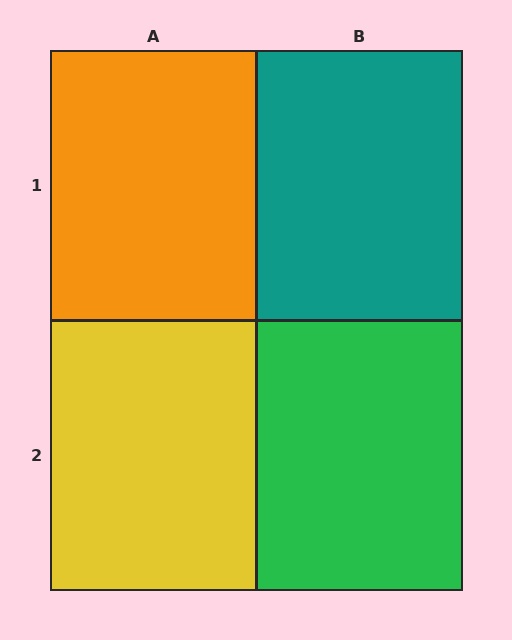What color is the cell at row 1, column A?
Orange.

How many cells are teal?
1 cell is teal.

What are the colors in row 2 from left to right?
Yellow, green.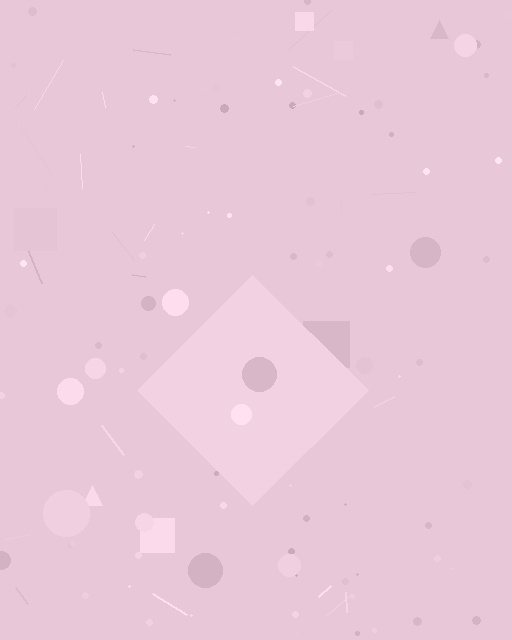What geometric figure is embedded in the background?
A diamond is embedded in the background.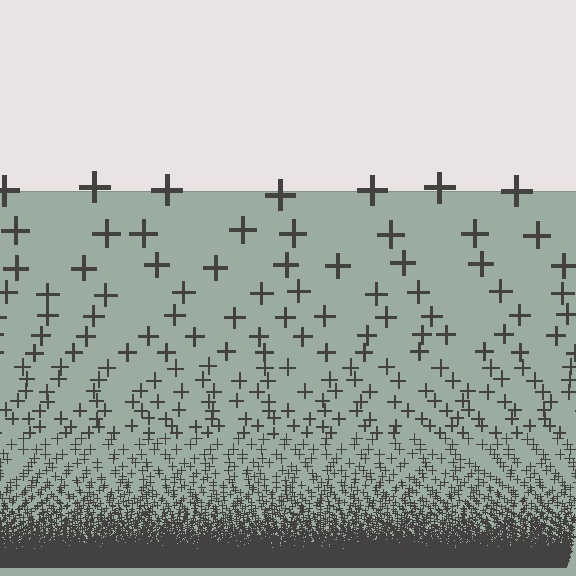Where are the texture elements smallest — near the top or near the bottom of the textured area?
Near the bottom.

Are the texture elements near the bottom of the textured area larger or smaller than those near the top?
Smaller. The gradient is inverted — elements near the bottom are smaller and denser.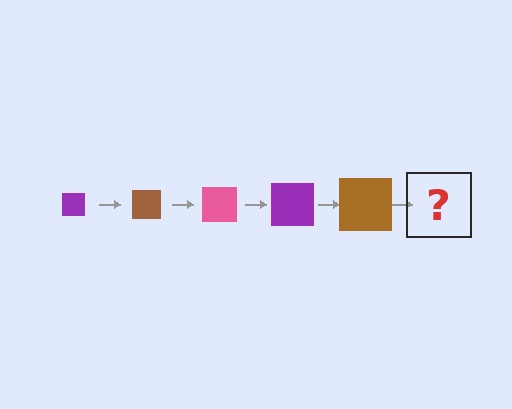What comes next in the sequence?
The next element should be a pink square, larger than the previous one.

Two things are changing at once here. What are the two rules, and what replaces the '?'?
The two rules are that the square grows larger each step and the color cycles through purple, brown, and pink. The '?' should be a pink square, larger than the previous one.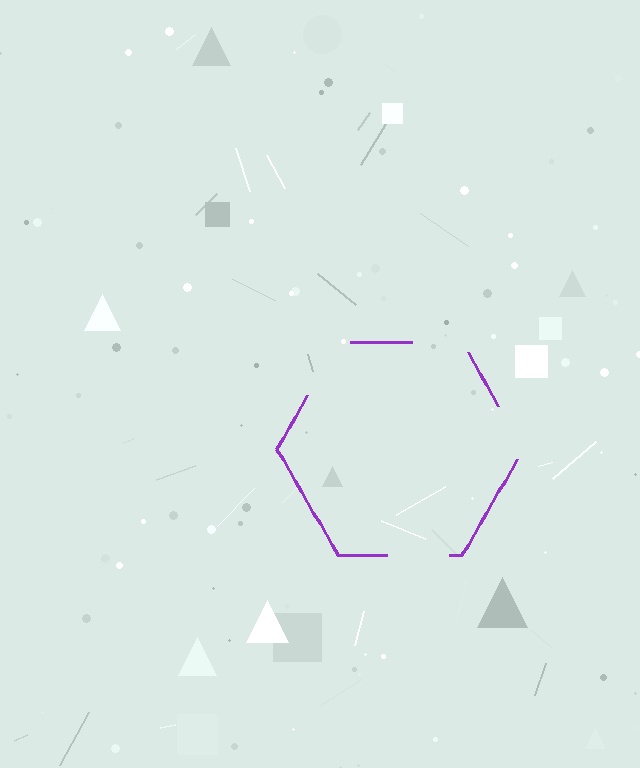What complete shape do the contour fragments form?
The contour fragments form a hexagon.